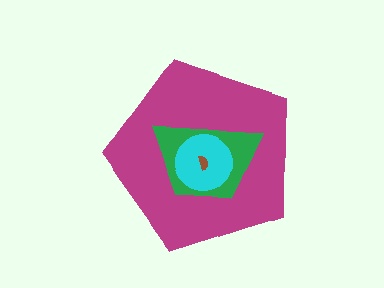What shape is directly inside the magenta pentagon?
The green trapezoid.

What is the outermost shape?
The magenta pentagon.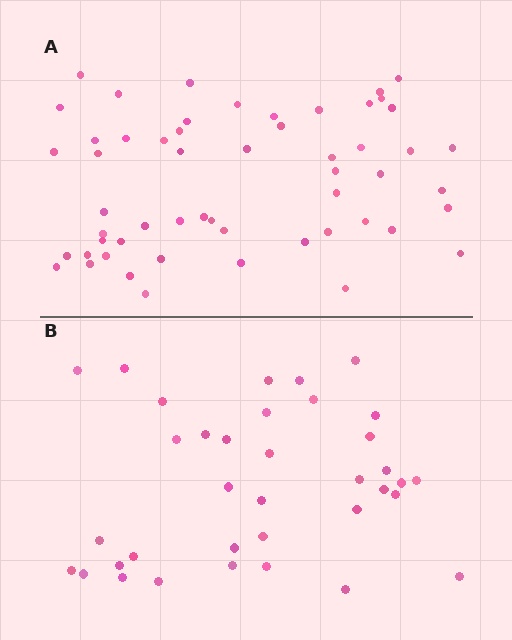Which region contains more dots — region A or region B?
Region A (the top region) has more dots.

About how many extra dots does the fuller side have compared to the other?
Region A has approximately 20 more dots than region B.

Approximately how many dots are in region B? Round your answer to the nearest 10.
About 40 dots. (The exact count is 36, which rounds to 40.)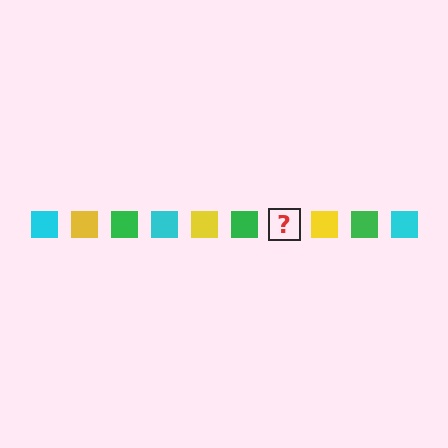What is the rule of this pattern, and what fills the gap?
The rule is that the pattern cycles through cyan, yellow, green squares. The gap should be filled with a cyan square.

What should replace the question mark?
The question mark should be replaced with a cyan square.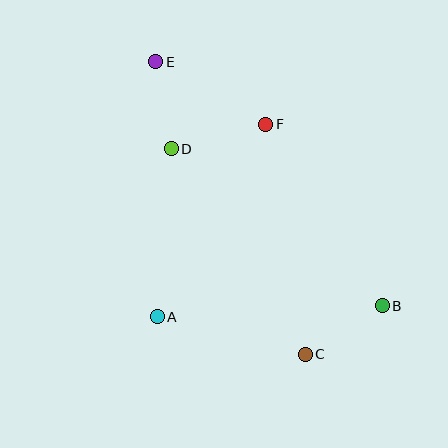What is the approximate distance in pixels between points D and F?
The distance between D and F is approximately 97 pixels.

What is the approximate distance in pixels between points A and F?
The distance between A and F is approximately 221 pixels.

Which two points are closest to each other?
Points D and E are closest to each other.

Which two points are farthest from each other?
Points B and E are farthest from each other.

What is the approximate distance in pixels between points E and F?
The distance between E and F is approximately 127 pixels.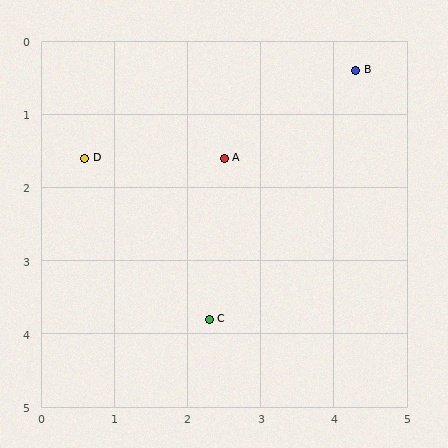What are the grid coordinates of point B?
Point B is at approximately (4.3, 0.4).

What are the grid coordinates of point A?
Point A is at approximately (2.5, 1.6).